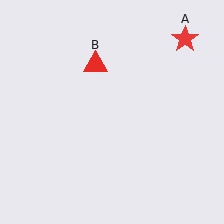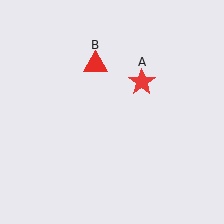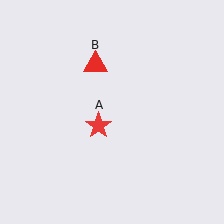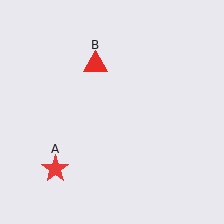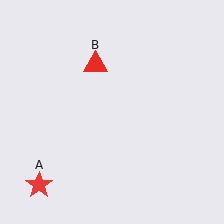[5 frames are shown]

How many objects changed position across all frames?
1 object changed position: red star (object A).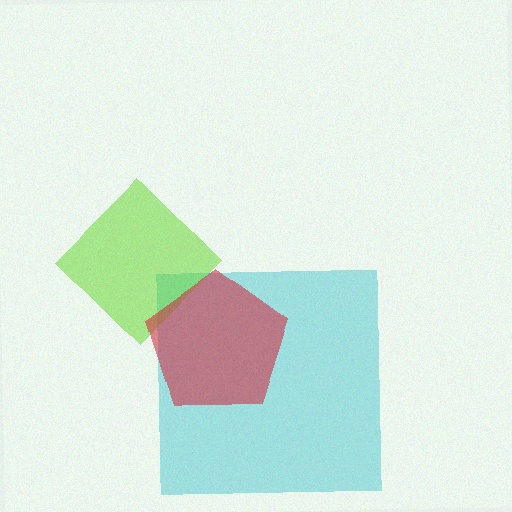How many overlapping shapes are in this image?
There are 3 overlapping shapes in the image.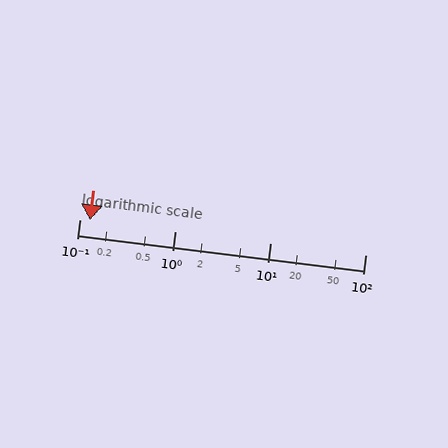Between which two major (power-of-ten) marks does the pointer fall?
The pointer is between 0.1 and 1.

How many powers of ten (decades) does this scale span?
The scale spans 3 decades, from 0.1 to 100.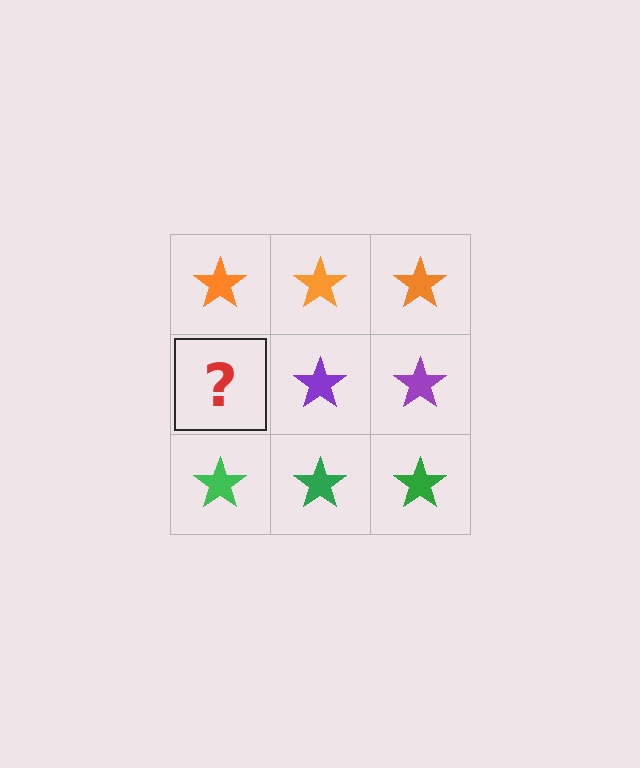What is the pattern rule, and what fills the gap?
The rule is that each row has a consistent color. The gap should be filled with a purple star.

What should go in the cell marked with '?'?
The missing cell should contain a purple star.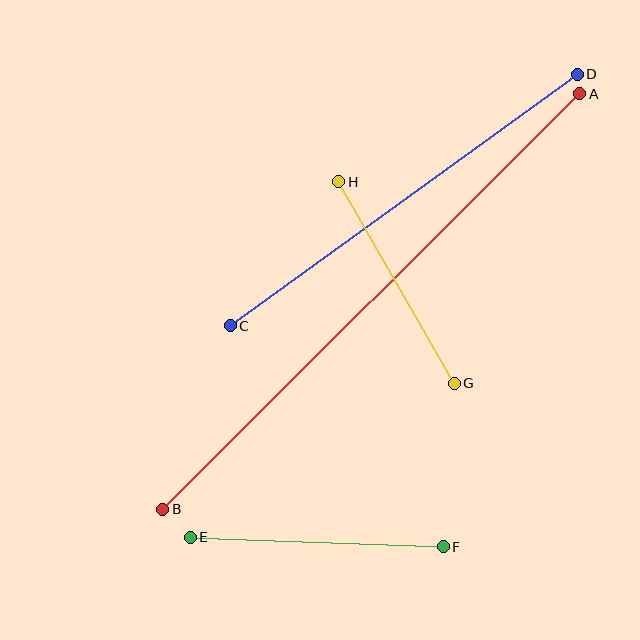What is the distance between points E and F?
The distance is approximately 253 pixels.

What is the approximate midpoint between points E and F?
The midpoint is at approximately (317, 542) pixels.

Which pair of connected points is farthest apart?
Points A and B are farthest apart.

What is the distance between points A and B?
The distance is approximately 589 pixels.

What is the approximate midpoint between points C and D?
The midpoint is at approximately (404, 200) pixels.